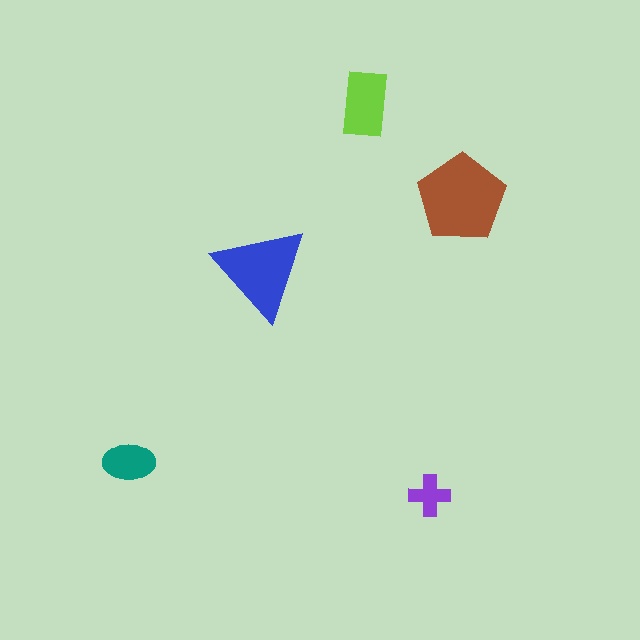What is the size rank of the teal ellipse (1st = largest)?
4th.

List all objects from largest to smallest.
The brown pentagon, the blue triangle, the lime rectangle, the teal ellipse, the purple cross.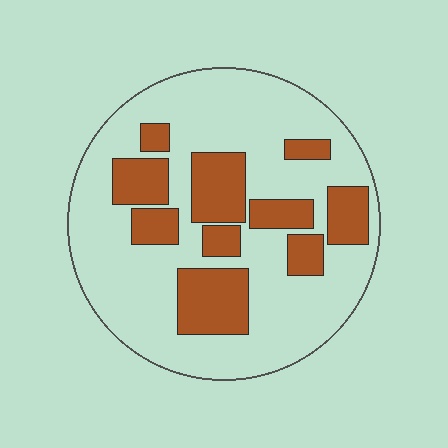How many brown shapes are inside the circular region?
10.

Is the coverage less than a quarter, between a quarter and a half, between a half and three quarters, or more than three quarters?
Between a quarter and a half.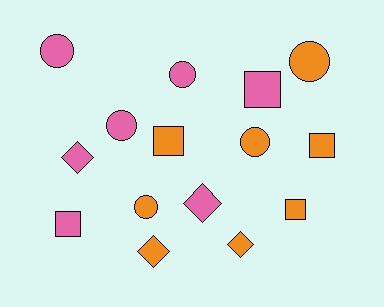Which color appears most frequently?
Orange, with 8 objects.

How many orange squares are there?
There are 3 orange squares.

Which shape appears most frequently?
Circle, with 6 objects.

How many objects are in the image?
There are 15 objects.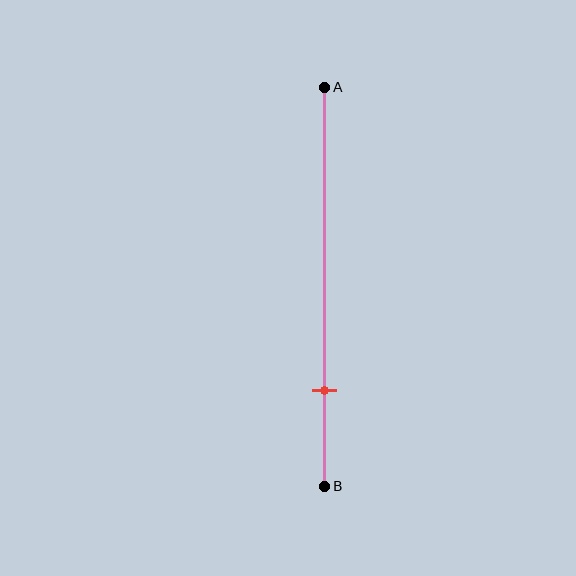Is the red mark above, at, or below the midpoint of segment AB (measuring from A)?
The red mark is below the midpoint of segment AB.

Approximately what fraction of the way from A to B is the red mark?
The red mark is approximately 75% of the way from A to B.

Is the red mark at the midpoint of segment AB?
No, the mark is at about 75% from A, not at the 50% midpoint.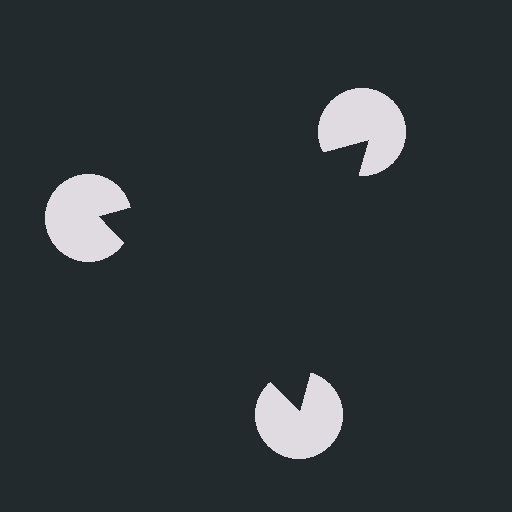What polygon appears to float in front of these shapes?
An illusory triangle — its edges are inferred from the aligned wedge cuts in the pac-man discs, not physically drawn.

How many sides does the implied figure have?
3 sides.